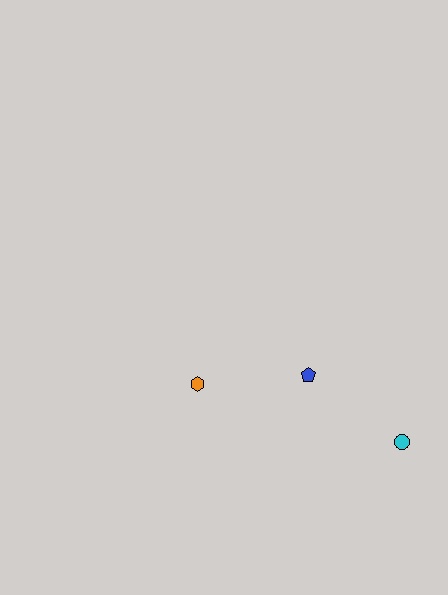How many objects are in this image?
There are 3 objects.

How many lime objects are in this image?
There are no lime objects.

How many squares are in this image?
There are no squares.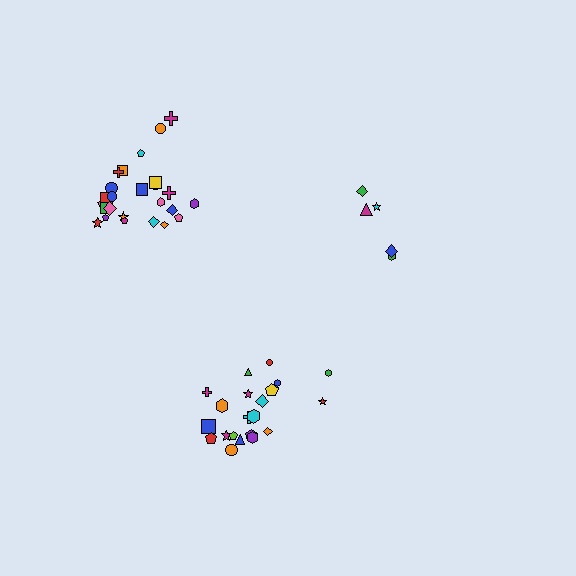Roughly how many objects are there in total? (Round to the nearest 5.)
Roughly 50 objects in total.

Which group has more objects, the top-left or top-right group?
The top-left group.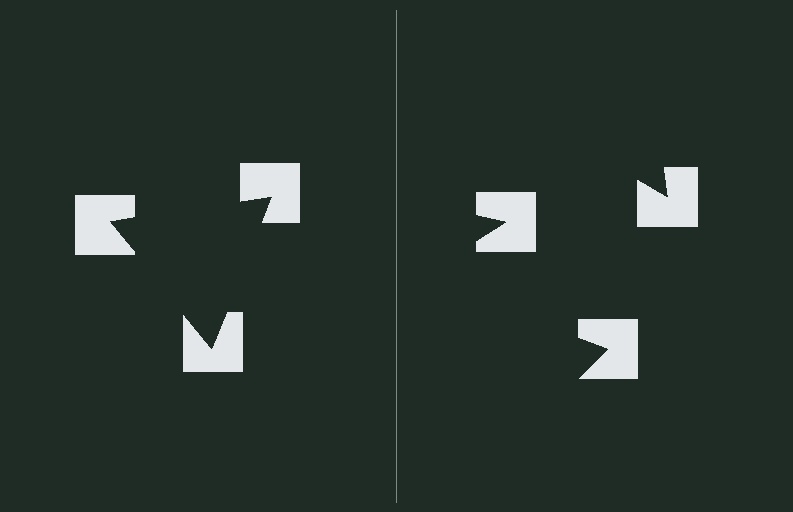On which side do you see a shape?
An illusory triangle appears on the left side. On the right side the wedge cuts are rotated, so no coherent shape forms.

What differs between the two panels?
The notched squares are positioned identically on both sides; only the wedge orientations differ. On the left they align to a triangle; on the right they are misaligned.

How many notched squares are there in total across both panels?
6 — 3 on each side.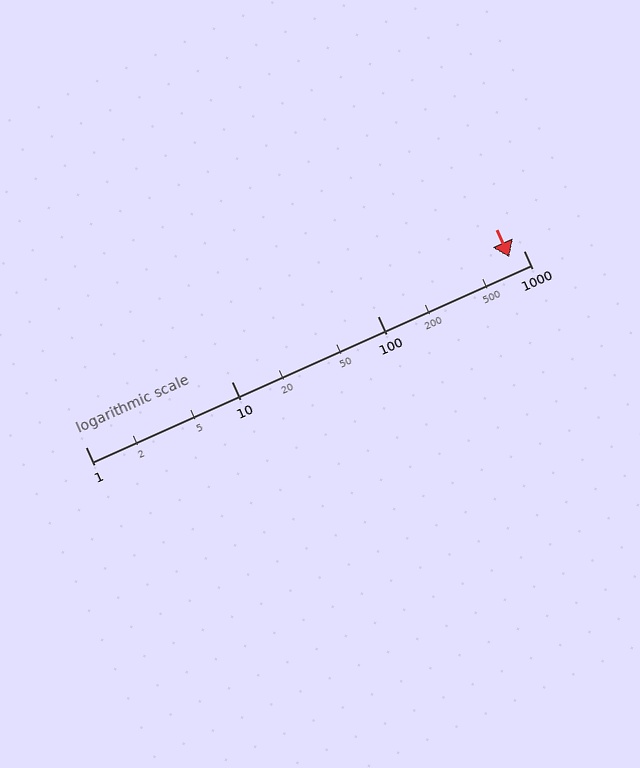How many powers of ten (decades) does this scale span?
The scale spans 3 decades, from 1 to 1000.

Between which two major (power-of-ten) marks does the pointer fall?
The pointer is between 100 and 1000.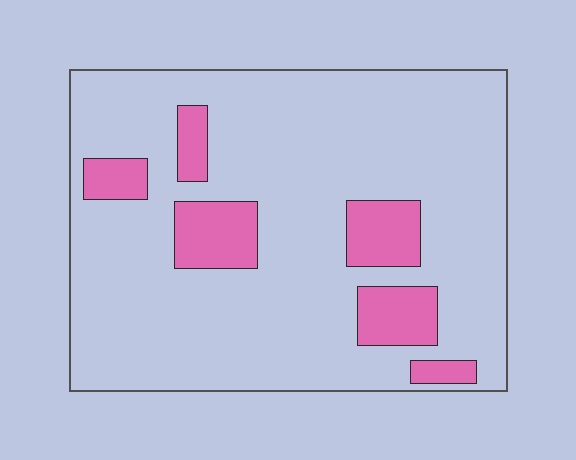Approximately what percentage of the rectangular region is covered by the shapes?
Approximately 15%.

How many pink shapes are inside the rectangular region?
6.